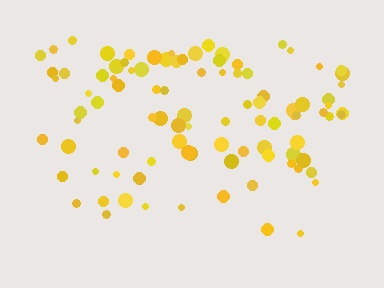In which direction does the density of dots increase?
From bottom to top, with the top side densest.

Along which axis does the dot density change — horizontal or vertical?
Vertical.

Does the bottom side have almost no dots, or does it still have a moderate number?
Still a moderate number, just noticeably fewer than the top.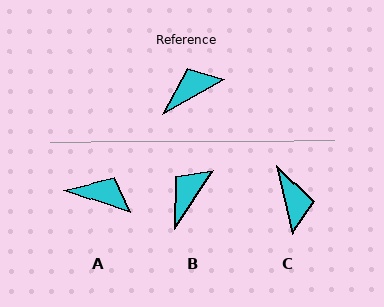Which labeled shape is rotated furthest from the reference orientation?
C, about 106 degrees away.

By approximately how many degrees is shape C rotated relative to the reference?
Approximately 106 degrees clockwise.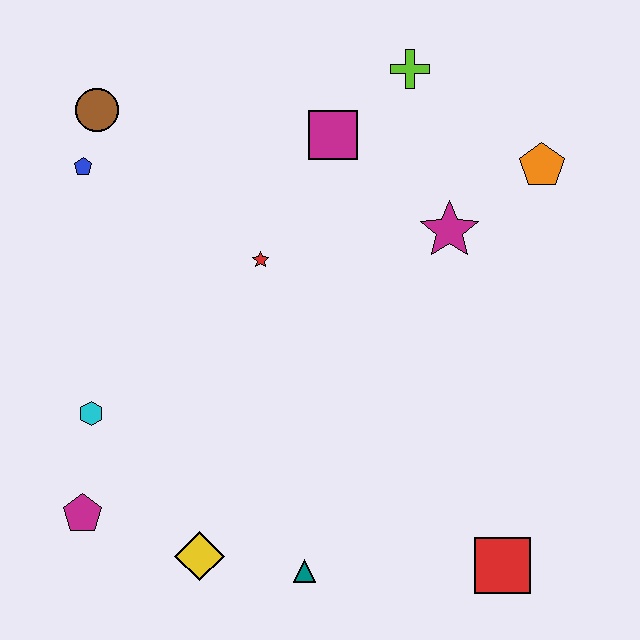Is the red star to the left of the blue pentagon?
No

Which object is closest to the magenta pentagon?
The cyan hexagon is closest to the magenta pentagon.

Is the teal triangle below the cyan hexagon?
Yes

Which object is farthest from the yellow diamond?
The lime cross is farthest from the yellow diamond.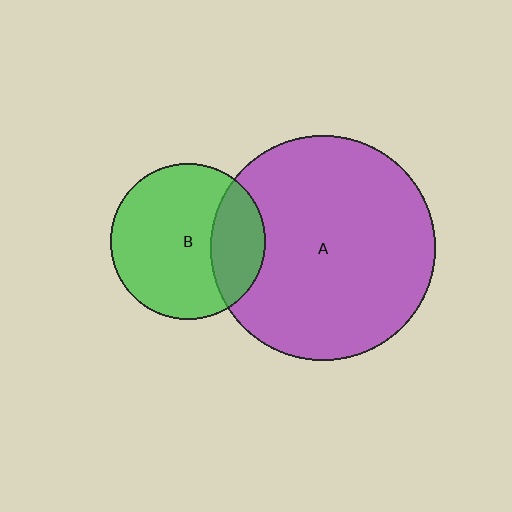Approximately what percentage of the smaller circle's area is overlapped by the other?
Approximately 25%.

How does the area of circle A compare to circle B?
Approximately 2.1 times.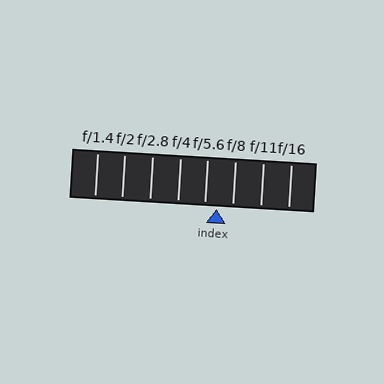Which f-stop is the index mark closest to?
The index mark is closest to f/5.6.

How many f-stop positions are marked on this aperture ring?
There are 8 f-stop positions marked.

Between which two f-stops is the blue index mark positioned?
The index mark is between f/5.6 and f/8.